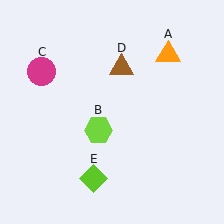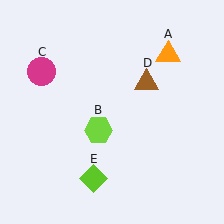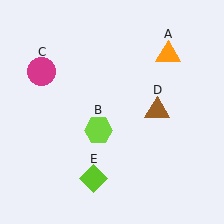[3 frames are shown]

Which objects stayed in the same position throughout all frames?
Orange triangle (object A) and lime hexagon (object B) and magenta circle (object C) and lime diamond (object E) remained stationary.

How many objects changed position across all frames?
1 object changed position: brown triangle (object D).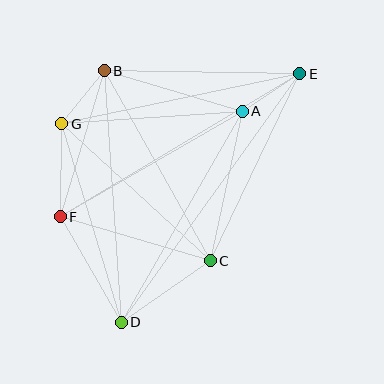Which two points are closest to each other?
Points B and G are closest to each other.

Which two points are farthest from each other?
Points D and E are farthest from each other.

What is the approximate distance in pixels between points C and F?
The distance between C and F is approximately 156 pixels.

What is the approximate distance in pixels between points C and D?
The distance between C and D is approximately 108 pixels.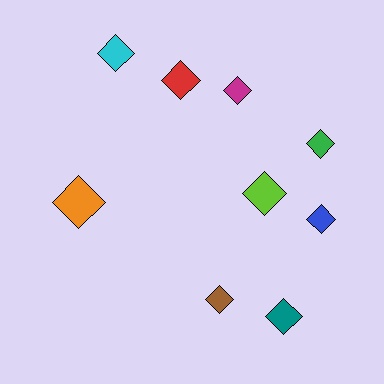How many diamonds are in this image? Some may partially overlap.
There are 9 diamonds.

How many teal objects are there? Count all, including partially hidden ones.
There is 1 teal object.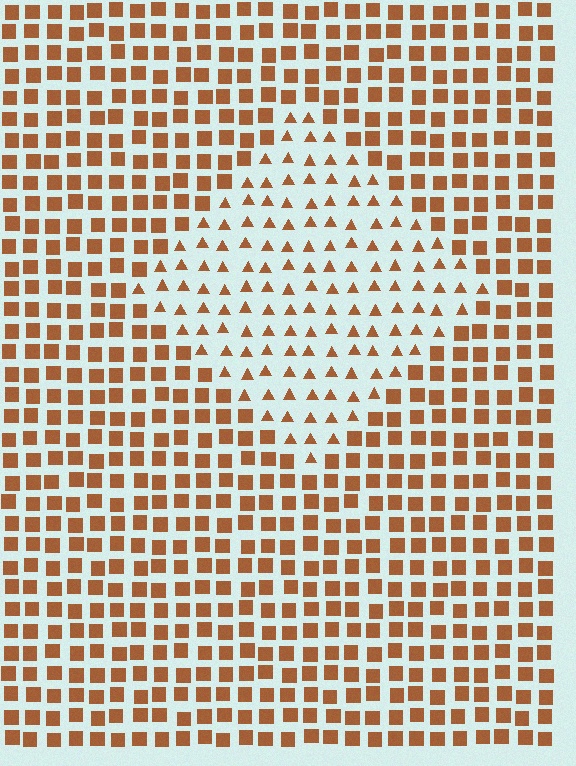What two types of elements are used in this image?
The image uses triangles inside the diamond region and squares outside it.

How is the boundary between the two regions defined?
The boundary is defined by a change in element shape: triangles inside vs. squares outside. All elements share the same color and spacing.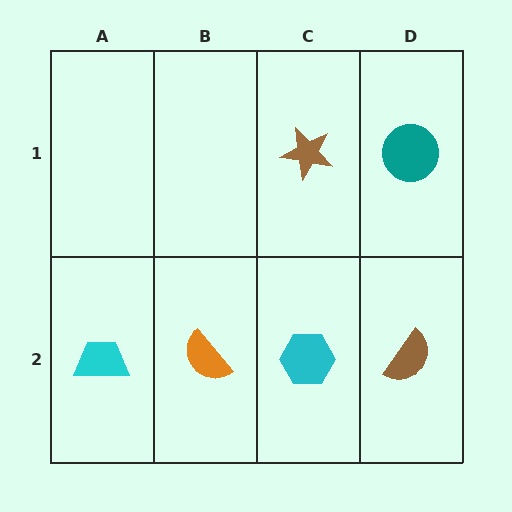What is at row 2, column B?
An orange semicircle.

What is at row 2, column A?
A cyan trapezoid.